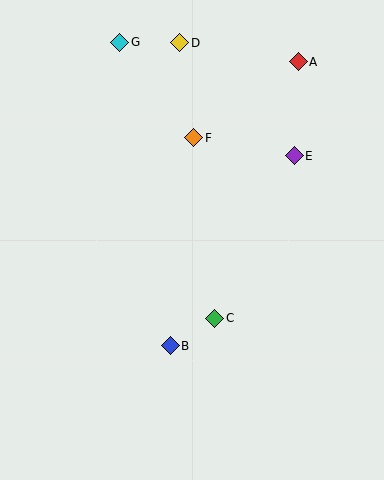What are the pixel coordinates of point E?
Point E is at (294, 156).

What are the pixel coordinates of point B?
Point B is at (170, 346).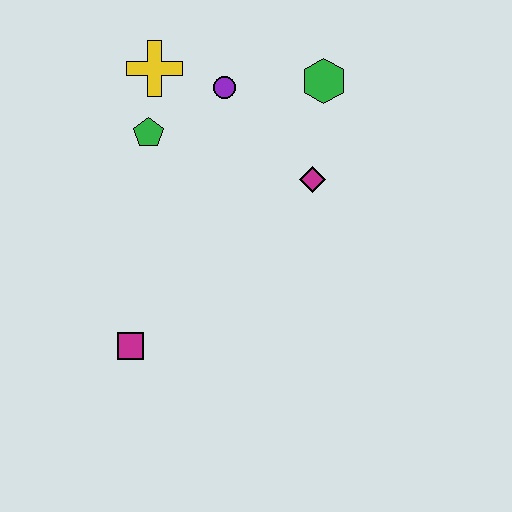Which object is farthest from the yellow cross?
The magenta square is farthest from the yellow cross.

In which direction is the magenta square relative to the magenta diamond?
The magenta square is to the left of the magenta diamond.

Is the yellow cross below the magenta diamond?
No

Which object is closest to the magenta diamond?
The green hexagon is closest to the magenta diamond.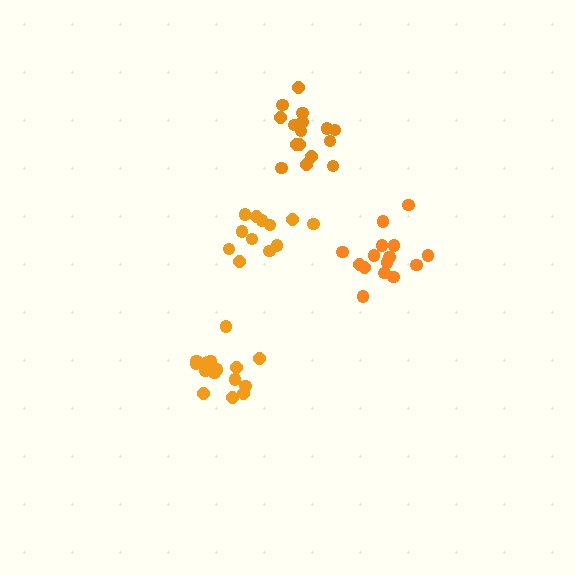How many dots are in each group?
Group 1: 16 dots, Group 2: 15 dots, Group 3: 16 dots, Group 4: 12 dots (59 total).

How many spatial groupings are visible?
There are 4 spatial groupings.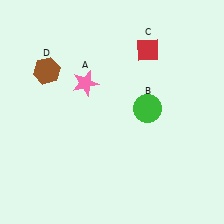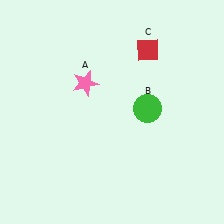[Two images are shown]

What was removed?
The brown hexagon (D) was removed in Image 2.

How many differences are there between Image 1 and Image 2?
There is 1 difference between the two images.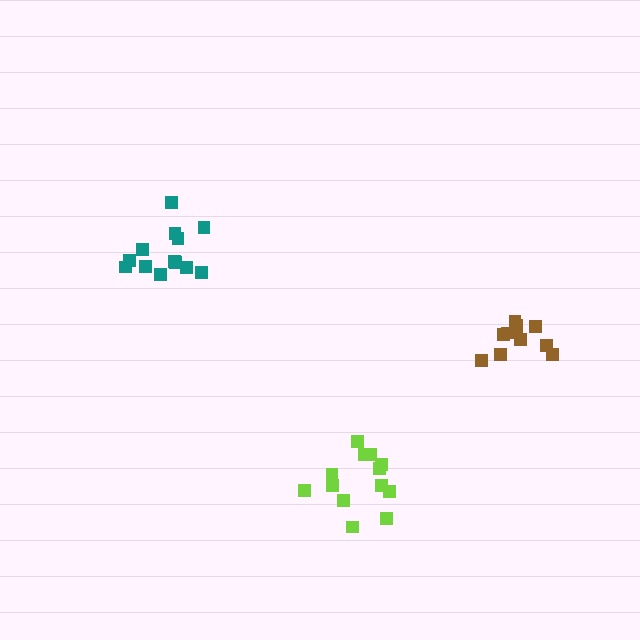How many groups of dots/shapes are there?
There are 3 groups.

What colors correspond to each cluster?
The clusters are colored: lime, teal, brown.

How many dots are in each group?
Group 1: 13 dots, Group 2: 13 dots, Group 3: 12 dots (38 total).